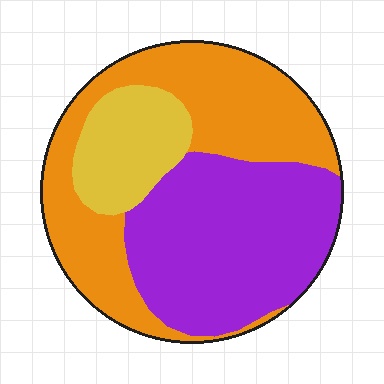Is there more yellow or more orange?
Orange.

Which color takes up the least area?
Yellow, at roughly 15%.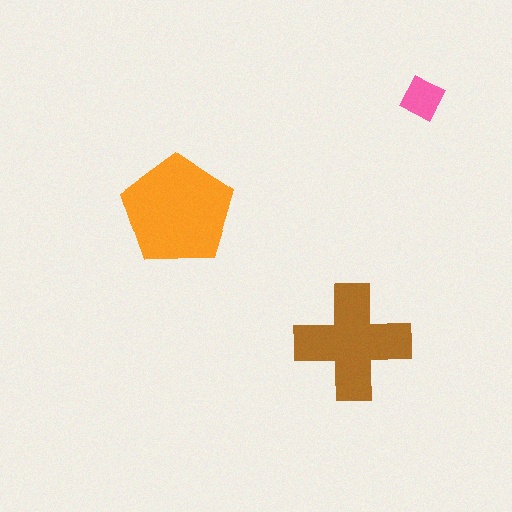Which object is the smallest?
The pink diamond.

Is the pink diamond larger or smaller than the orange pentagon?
Smaller.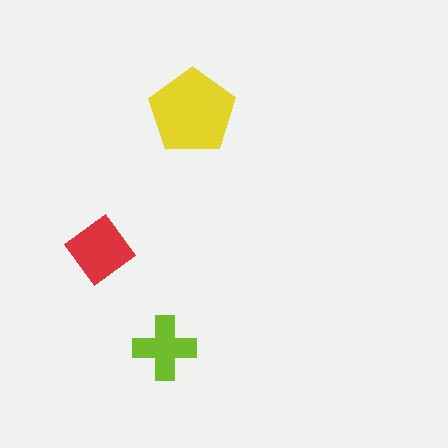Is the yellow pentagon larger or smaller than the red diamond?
Larger.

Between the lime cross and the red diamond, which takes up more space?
The red diamond.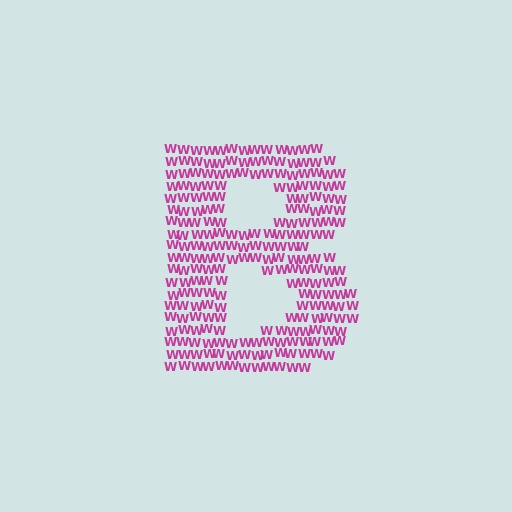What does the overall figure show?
The overall figure shows the letter B.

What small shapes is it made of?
It is made of small letter W's.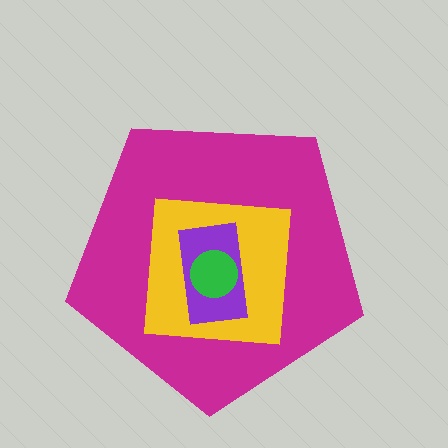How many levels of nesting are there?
4.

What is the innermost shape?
The green circle.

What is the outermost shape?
The magenta pentagon.